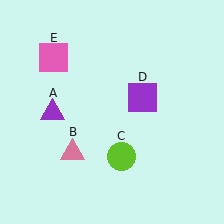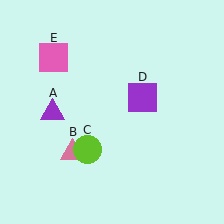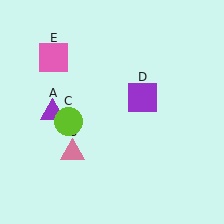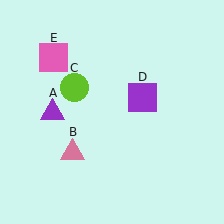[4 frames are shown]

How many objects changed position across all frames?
1 object changed position: lime circle (object C).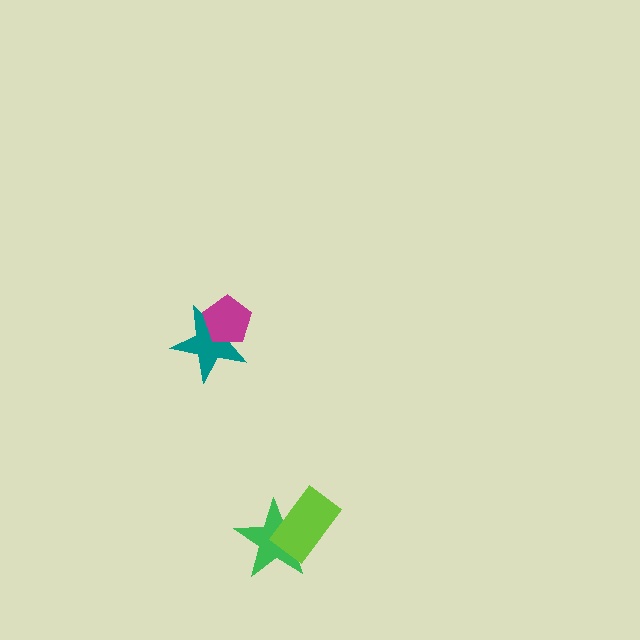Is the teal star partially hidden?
Yes, it is partially covered by another shape.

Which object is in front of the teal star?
The magenta pentagon is in front of the teal star.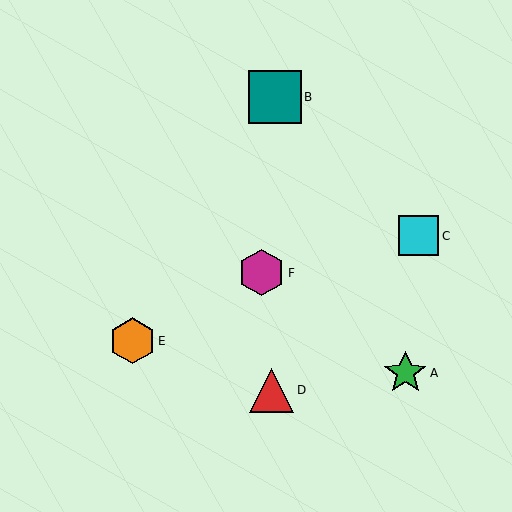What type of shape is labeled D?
Shape D is a red triangle.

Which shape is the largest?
The teal square (labeled B) is the largest.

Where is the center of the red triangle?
The center of the red triangle is at (272, 390).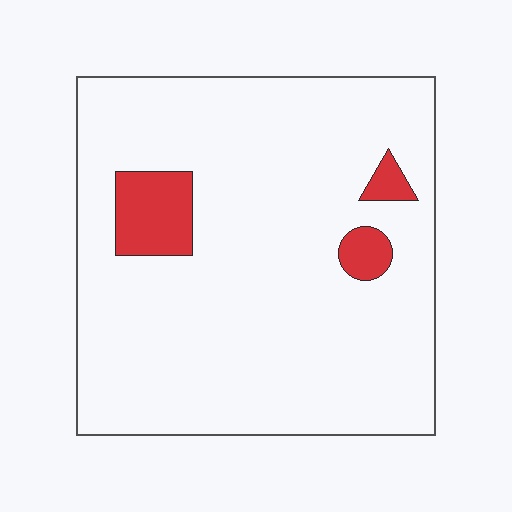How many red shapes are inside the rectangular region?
3.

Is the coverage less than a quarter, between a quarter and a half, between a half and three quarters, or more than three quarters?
Less than a quarter.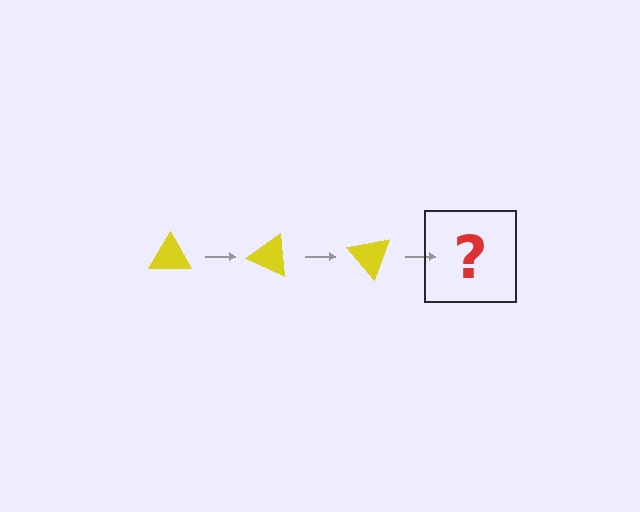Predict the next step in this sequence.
The next step is a yellow triangle rotated 75 degrees.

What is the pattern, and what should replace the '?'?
The pattern is that the triangle rotates 25 degrees each step. The '?' should be a yellow triangle rotated 75 degrees.